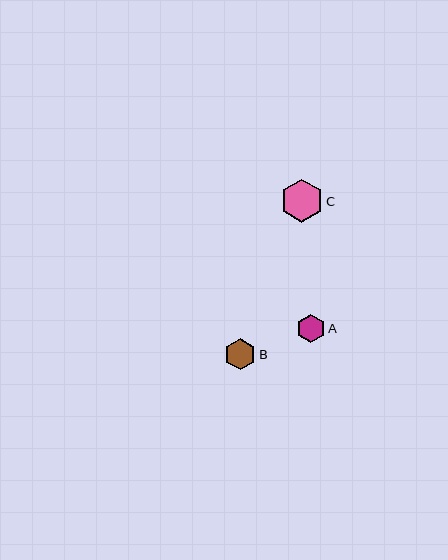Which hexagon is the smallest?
Hexagon A is the smallest with a size of approximately 29 pixels.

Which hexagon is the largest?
Hexagon C is the largest with a size of approximately 43 pixels.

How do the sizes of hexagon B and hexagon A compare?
Hexagon B and hexagon A are approximately the same size.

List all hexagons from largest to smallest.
From largest to smallest: C, B, A.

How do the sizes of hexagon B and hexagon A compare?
Hexagon B and hexagon A are approximately the same size.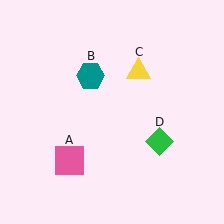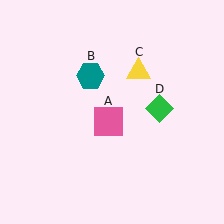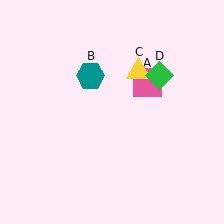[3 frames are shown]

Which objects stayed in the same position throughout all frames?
Teal hexagon (object B) and yellow triangle (object C) remained stationary.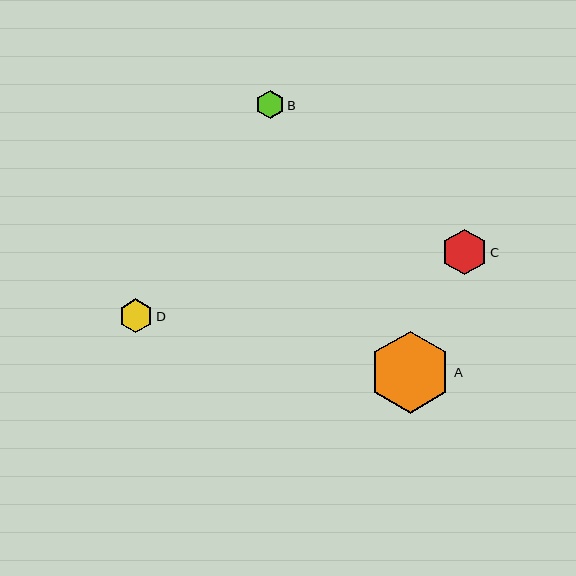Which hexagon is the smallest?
Hexagon B is the smallest with a size of approximately 28 pixels.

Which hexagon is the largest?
Hexagon A is the largest with a size of approximately 82 pixels.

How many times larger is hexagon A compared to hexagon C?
Hexagon A is approximately 1.8 times the size of hexagon C.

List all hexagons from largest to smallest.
From largest to smallest: A, C, D, B.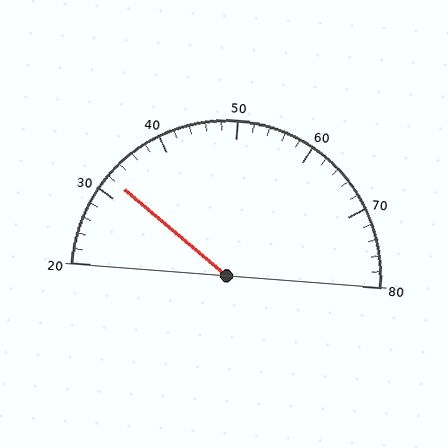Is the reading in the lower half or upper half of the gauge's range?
The reading is in the lower half of the range (20 to 80).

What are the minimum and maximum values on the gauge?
The gauge ranges from 20 to 80.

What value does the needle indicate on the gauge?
The needle indicates approximately 32.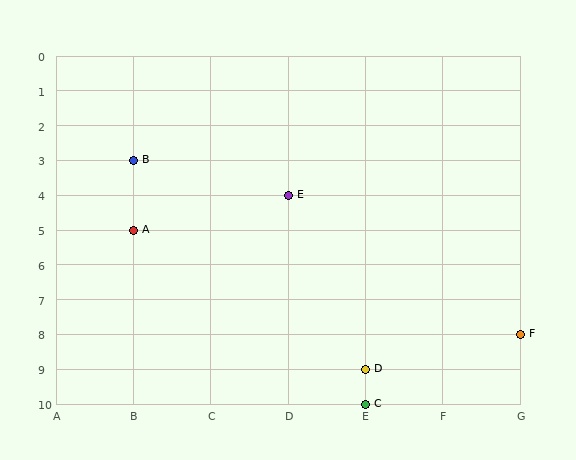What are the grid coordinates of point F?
Point F is at grid coordinates (G, 8).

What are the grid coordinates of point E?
Point E is at grid coordinates (D, 4).